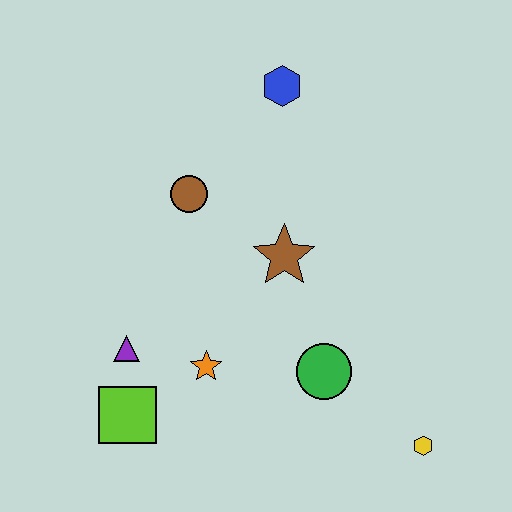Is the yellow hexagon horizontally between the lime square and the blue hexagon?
No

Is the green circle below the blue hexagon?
Yes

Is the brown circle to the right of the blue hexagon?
No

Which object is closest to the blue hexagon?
The brown circle is closest to the blue hexagon.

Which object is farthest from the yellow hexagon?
The blue hexagon is farthest from the yellow hexagon.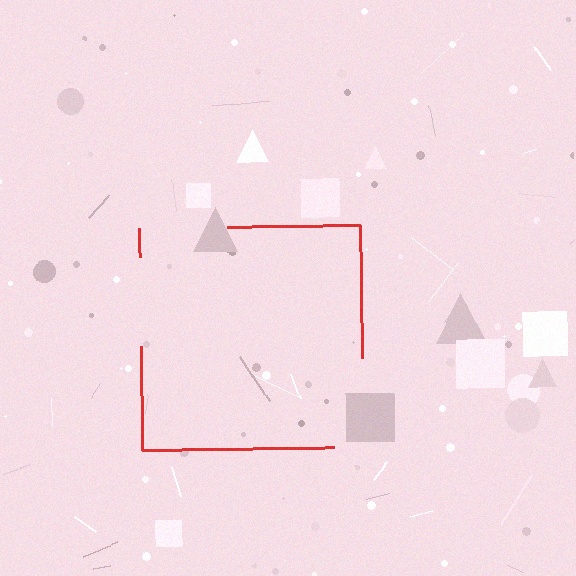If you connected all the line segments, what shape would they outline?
They would outline a square.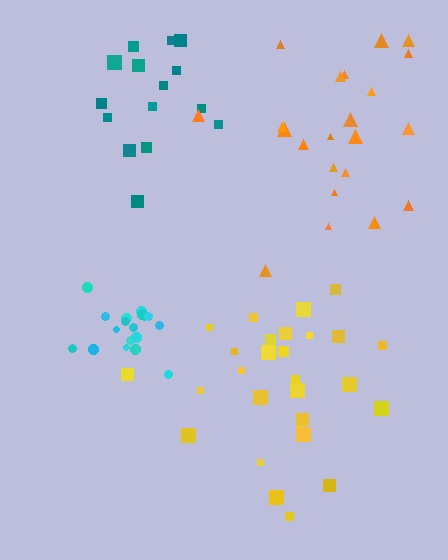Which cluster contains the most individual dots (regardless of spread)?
Yellow (28).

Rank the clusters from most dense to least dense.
cyan, yellow, orange, teal.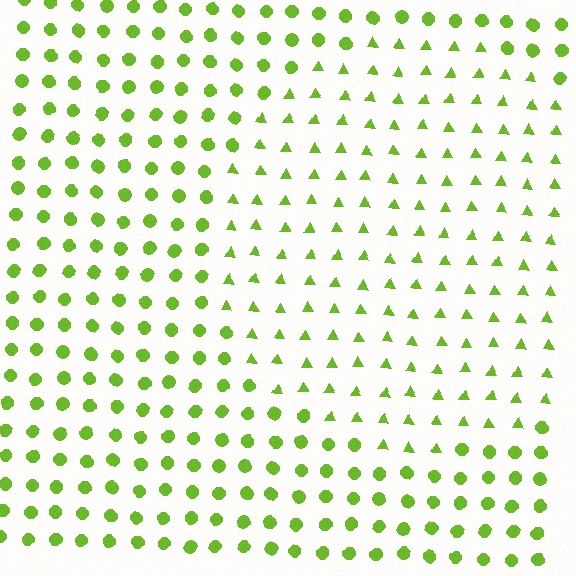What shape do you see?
I see a circle.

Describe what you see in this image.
The image is filled with small lime elements arranged in a uniform grid. A circle-shaped region contains triangles, while the surrounding area contains circles. The boundary is defined purely by the change in element shape.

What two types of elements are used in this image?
The image uses triangles inside the circle region and circles outside it.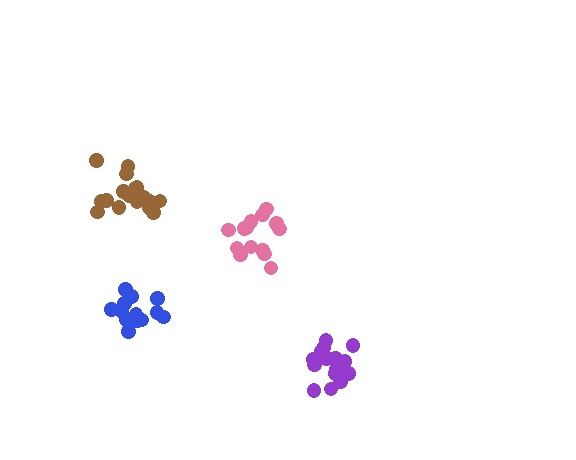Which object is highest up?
The brown cluster is topmost.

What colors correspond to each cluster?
The clusters are colored: purple, brown, blue, pink.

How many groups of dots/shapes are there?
There are 4 groups.